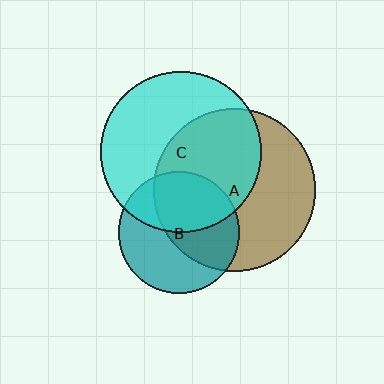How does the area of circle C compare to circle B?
Approximately 1.8 times.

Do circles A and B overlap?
Yes.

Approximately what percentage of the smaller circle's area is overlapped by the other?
Approximately 55%.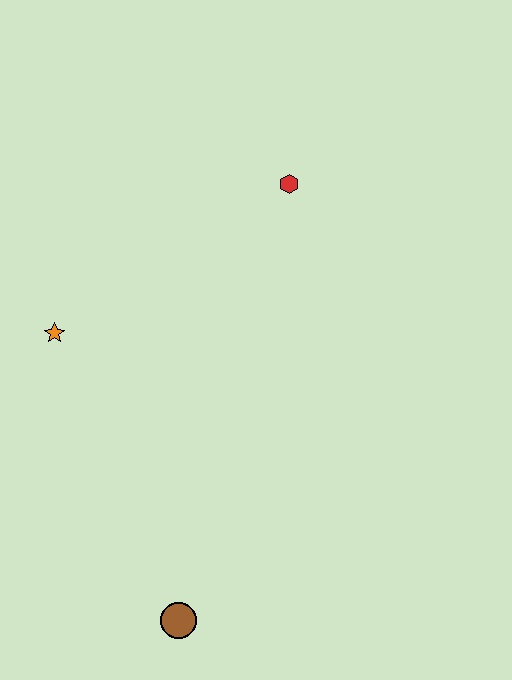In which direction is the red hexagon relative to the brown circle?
The red hexagon is above the brown circle.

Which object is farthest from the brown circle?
The red hexagon is farthest from the brown circle.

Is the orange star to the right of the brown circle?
No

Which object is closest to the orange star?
The red hexagon is closest to the orange star.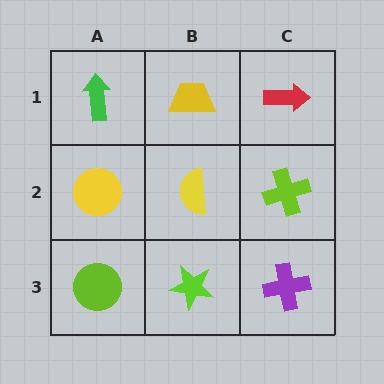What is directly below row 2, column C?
A purple cross.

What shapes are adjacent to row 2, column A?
A green arrow (row 1, column A), a lime circle (row 3, column A), a yellow semicircle (row 2, column B).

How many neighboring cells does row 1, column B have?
3.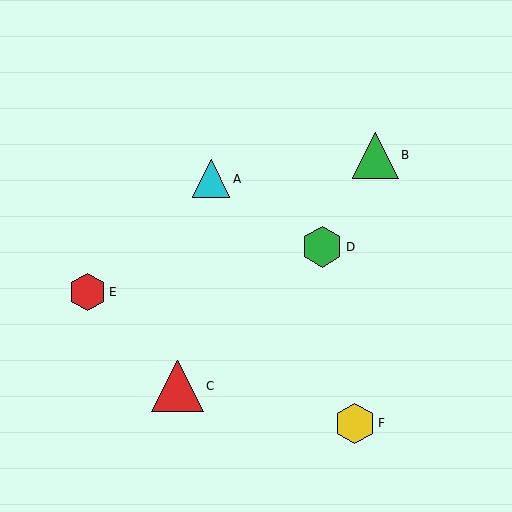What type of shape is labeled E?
Shape E is a red hexagon.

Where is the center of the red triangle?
The center of the red triangle is at (178, 386).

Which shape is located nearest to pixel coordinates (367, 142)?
The green triangle (labeled B) at (375, 155) is nearest to that location.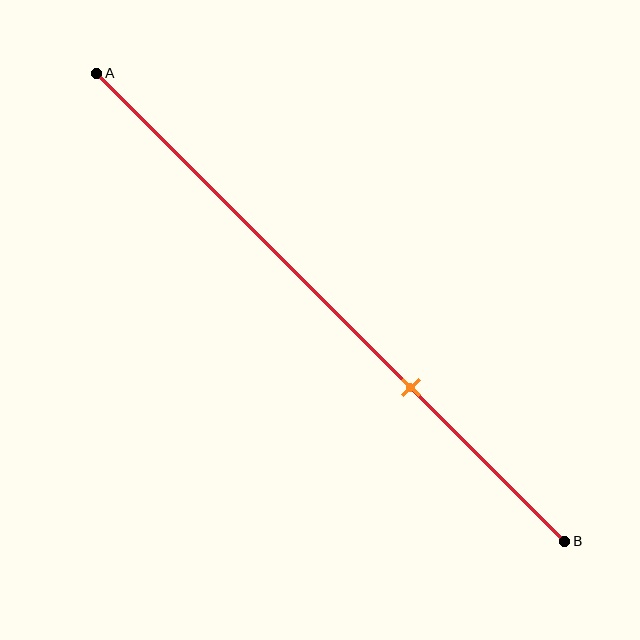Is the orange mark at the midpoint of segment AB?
No, the mark is at about 65% from A, not at the 50% midpoint.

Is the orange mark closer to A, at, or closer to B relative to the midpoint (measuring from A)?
The orange mark is closer to point B than the midpoint of segment AB.